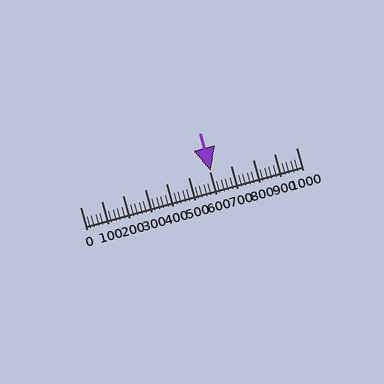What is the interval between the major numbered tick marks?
The major tick marks are spaced 100 units apart.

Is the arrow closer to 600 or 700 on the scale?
The arrow is closer to 600.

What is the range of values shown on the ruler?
The ruler shows values from 0 to 1000.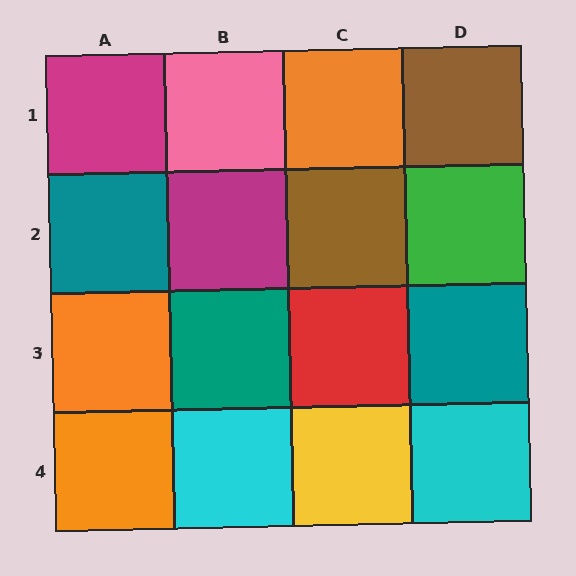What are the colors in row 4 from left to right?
Orange, cyan, yellow, cyan.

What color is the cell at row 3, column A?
Orange.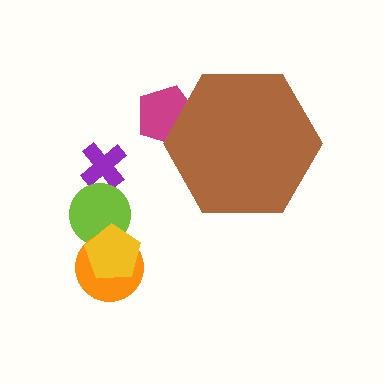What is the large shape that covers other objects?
A brown hexagon.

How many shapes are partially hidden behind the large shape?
1 shape is partially hidden.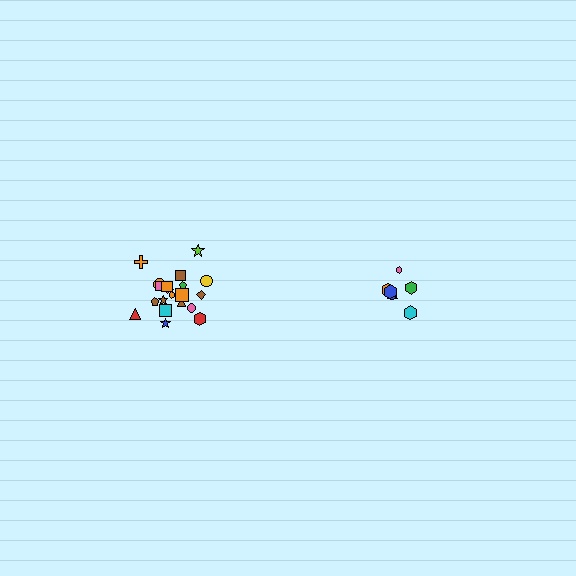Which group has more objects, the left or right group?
The left group.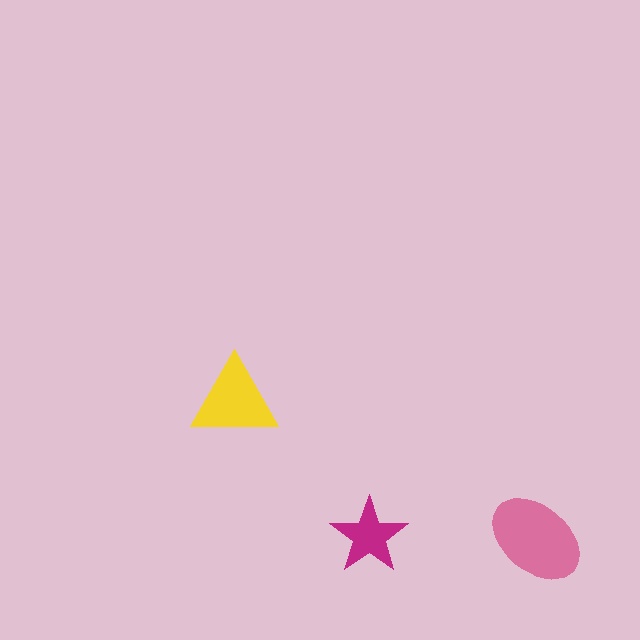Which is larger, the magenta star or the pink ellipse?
The pink ellipse.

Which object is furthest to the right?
The pink ellipse is rightmost.